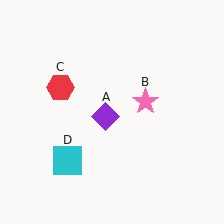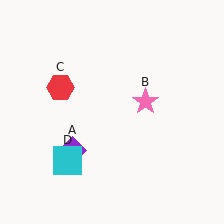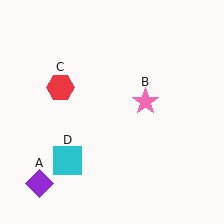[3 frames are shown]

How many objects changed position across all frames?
1 object changed position: purple diamond (object A).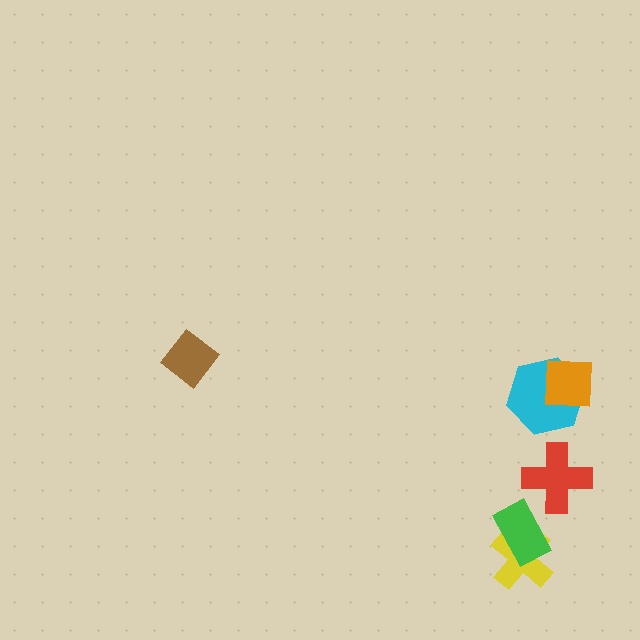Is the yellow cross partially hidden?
Yes, it is partially covered by another shape.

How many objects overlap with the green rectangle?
1 object overlaps with the green rectangle.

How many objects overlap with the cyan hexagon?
1 object overlaps with the cyan hexagon.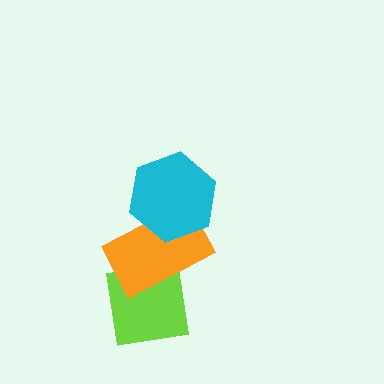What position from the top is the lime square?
The lime square is 3rd from the top.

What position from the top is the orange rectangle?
The orange rectangle is 2nd from the top.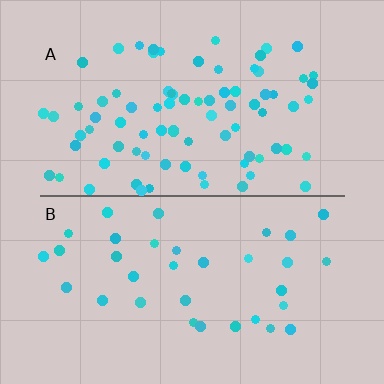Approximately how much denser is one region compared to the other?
Approximately 2.4× — region A over region B.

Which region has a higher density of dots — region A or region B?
A (the top).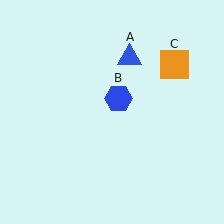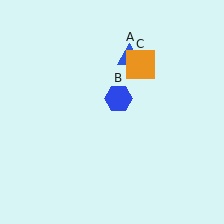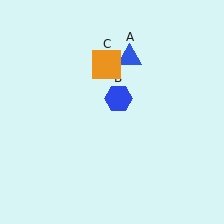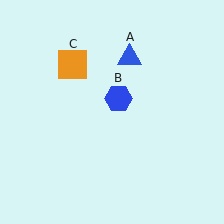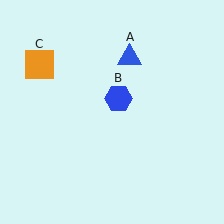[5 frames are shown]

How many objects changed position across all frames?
1 object changed position: orange square (object C).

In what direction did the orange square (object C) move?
The orange square (object C) moved left.